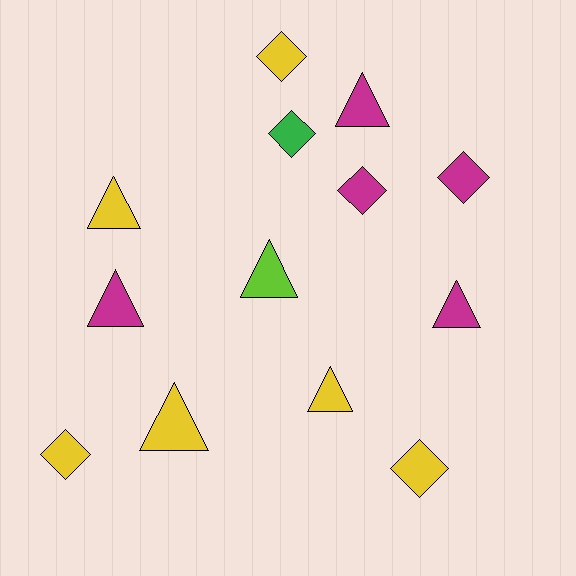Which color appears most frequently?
Yellow, with 6 objects.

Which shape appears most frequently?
Triangle, with 7 objects.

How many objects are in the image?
There are 13 objects.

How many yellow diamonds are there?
There are 3 yellow diamonds.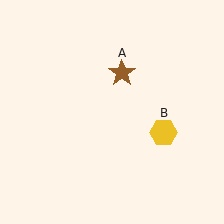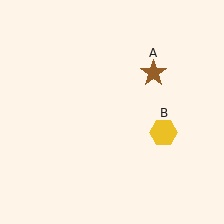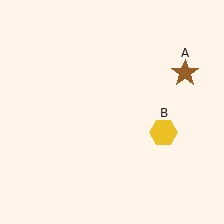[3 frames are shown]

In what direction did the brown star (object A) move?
The brown star (object A) moved right.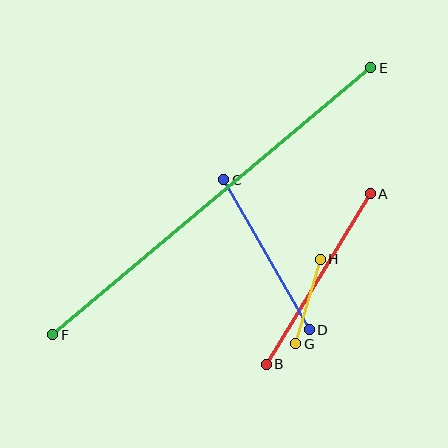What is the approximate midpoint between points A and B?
The midpoint is at approximately (318, 279) pixels.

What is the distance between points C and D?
The distance is approximately 173 pixels.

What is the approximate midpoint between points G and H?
The midpoint is at approximately (308, 302) pixels.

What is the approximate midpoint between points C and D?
The midpoint is at approximately (267, 255) pixels.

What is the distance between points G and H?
The distance is approximately 88 pixels.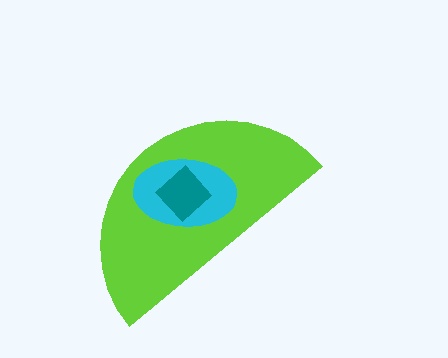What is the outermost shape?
The lime semicircle.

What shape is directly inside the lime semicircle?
The cyan ellipse.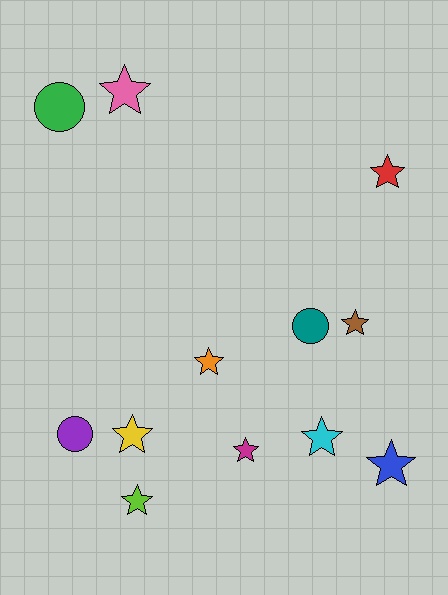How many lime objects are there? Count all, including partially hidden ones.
There is 1 lime object.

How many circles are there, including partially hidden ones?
There are 3 circles.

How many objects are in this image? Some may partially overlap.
There are 12 objects.